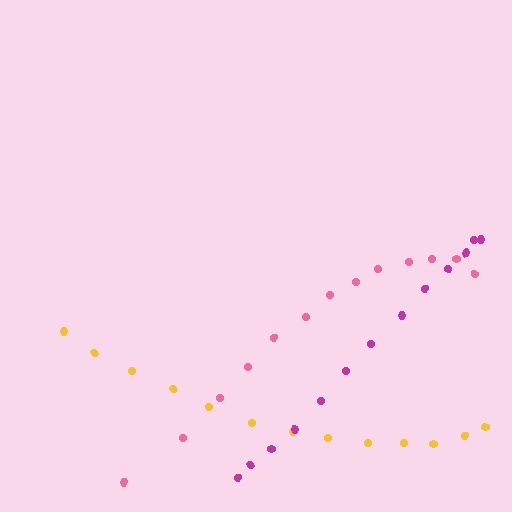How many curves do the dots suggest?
There are 3 distinct paths.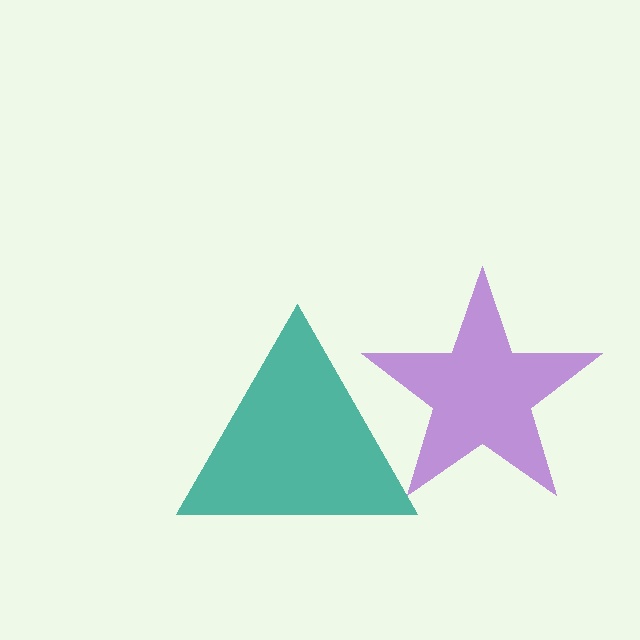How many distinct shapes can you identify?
There are 2 distinct shapes: a teal triangle, a purple star.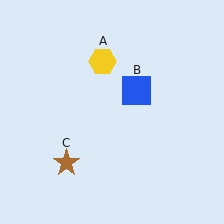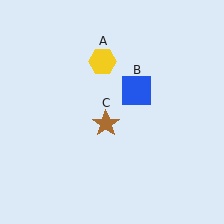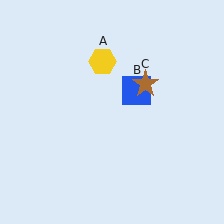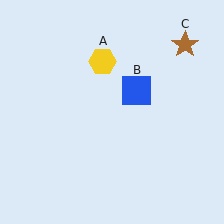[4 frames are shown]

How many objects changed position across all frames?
1 object changed position: brown star (object C).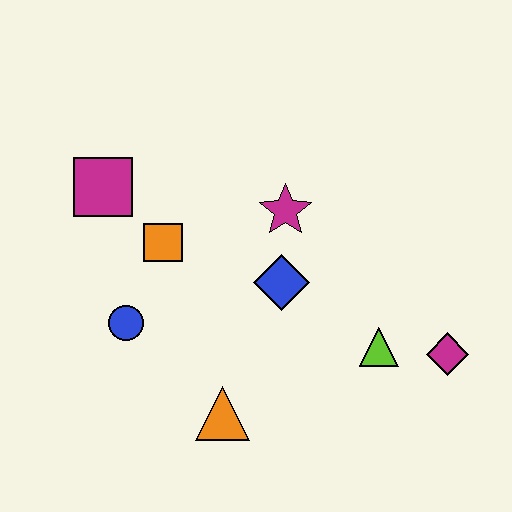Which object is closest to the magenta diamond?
The lime triangle is closest to the magenta diamond.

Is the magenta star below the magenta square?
Yes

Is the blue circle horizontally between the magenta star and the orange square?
No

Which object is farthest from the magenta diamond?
The magenta square is farthest from the magenta diamond.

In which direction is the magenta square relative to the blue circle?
The magenta square is above the blue circle.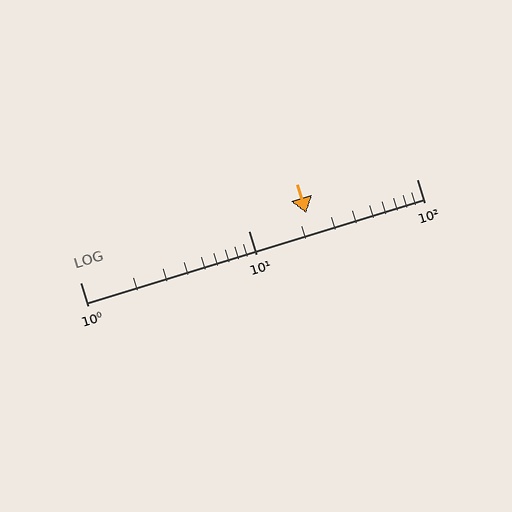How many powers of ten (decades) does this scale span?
The scale spans 2 decades, from 1 to 100.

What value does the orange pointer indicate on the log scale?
The pointer indicates approximately 22.